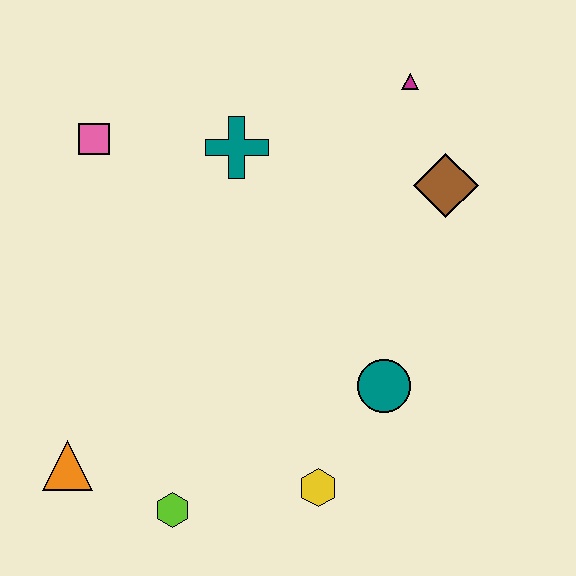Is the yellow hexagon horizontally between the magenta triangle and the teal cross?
Yes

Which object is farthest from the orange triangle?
The magenta triangle is farthest from the orange triangle.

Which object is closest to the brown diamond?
The magenta triangle is closest to the brown diamond.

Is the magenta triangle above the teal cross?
Yes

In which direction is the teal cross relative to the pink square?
The teal cross is to the right of the pink square.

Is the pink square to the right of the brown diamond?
No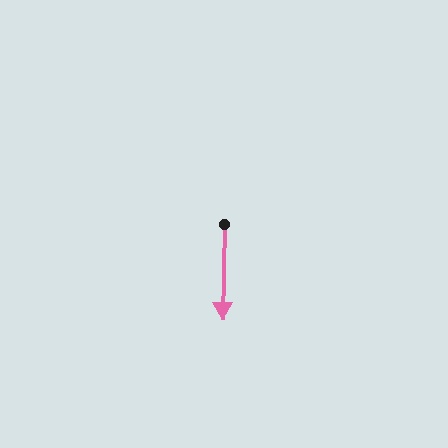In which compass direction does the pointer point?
South.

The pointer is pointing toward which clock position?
Roughly 6 o'clock.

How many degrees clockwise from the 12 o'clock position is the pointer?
Approximately 181 degrees.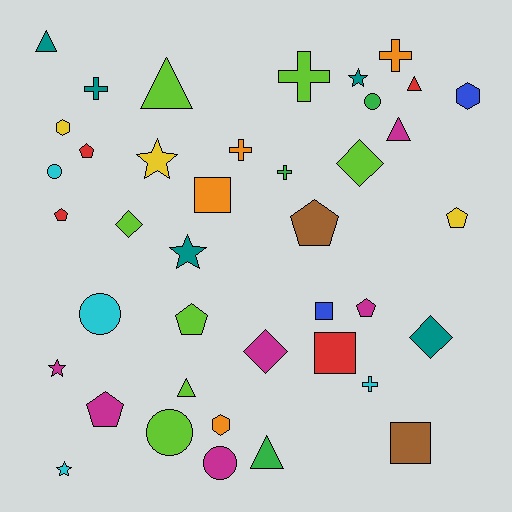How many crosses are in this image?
There are 6 crosses.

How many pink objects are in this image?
There are no pink objects.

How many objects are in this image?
There are 40 objects.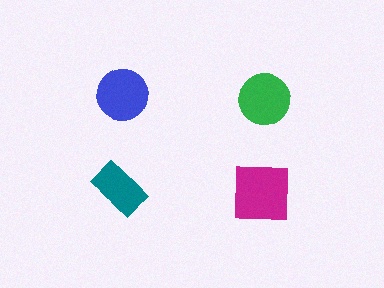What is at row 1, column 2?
A green circle.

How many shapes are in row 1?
2 shapes.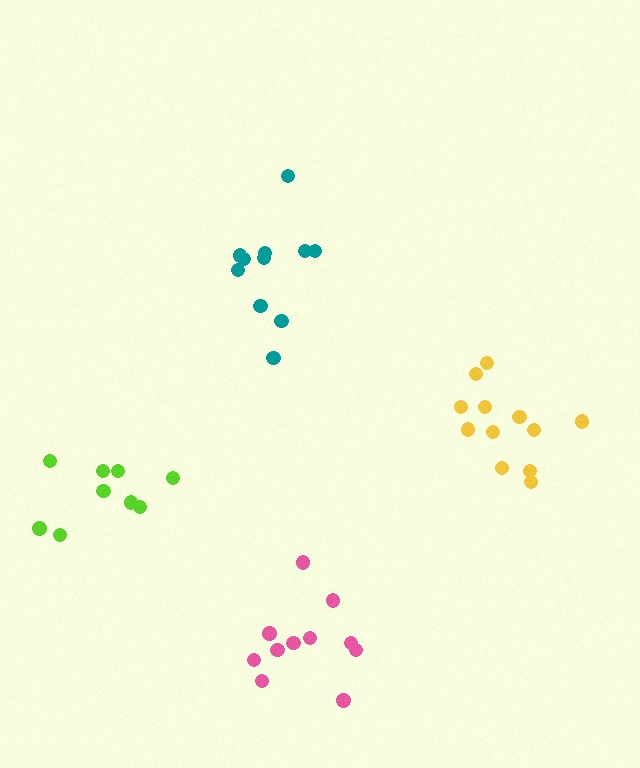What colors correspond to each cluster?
The clusters are colored: pink, teal, yellow, lime.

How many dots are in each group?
Group 1: 11 dots, Group 2: 11 dots, Group 3: 12 dots, Group 4: 9 dots (43 total).